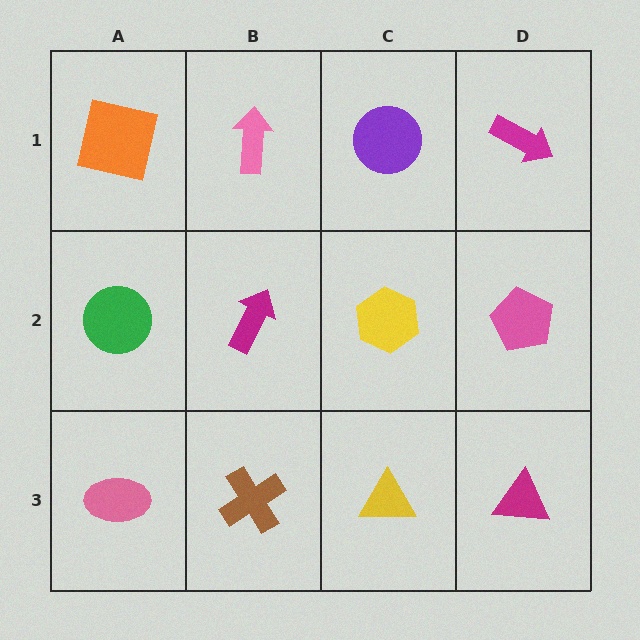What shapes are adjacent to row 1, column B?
A magenta arrow (row 2, column B), an orange square (row 1, column A), a purple circle (row 1, column C).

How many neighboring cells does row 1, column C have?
3.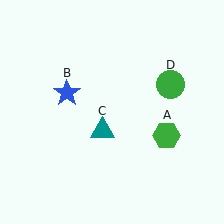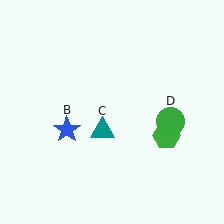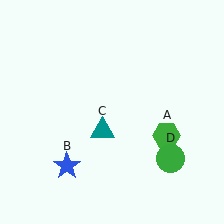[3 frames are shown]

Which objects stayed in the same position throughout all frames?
Green hexagon (object A) and teal triangle (object C) remained stationary.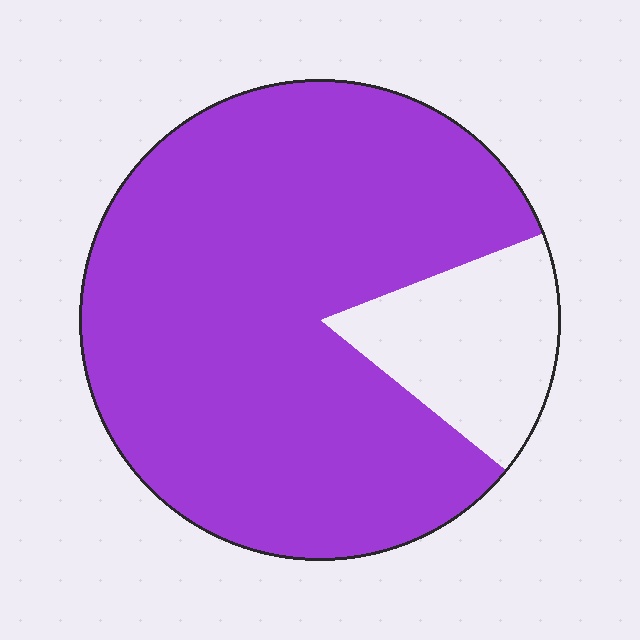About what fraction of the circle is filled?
About five sixths (5/6).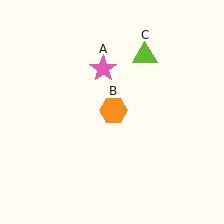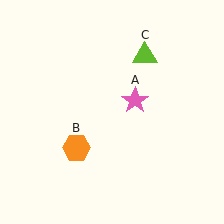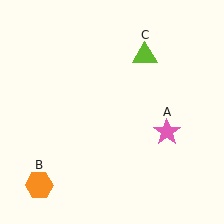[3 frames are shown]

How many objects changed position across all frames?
2 objects changed position: pink star (object A), orange hexagon (object B).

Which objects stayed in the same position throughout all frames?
Lime triangle (object C) remained stationary.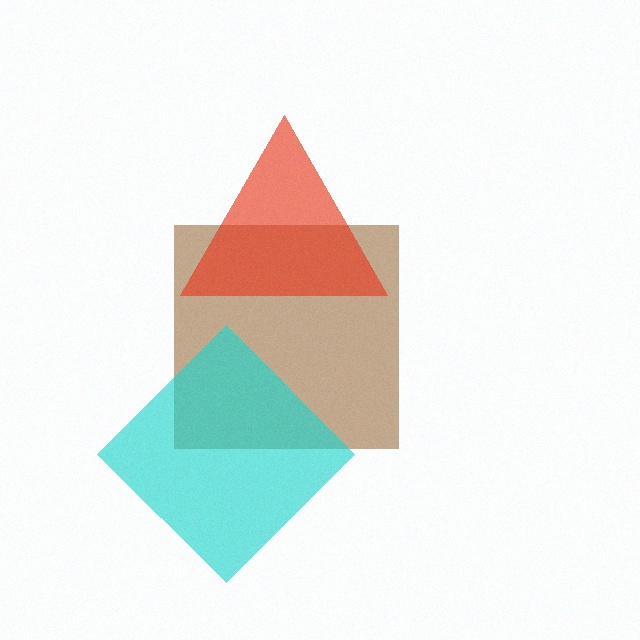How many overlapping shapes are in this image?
There are 3 overlapping shapes in the image.